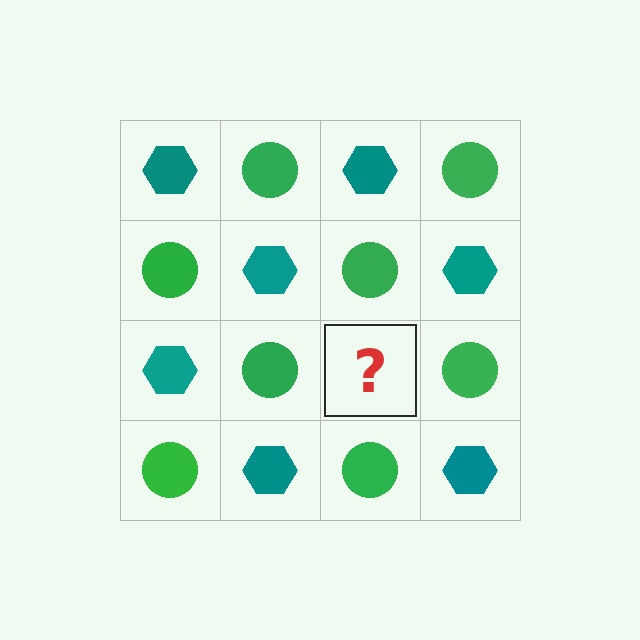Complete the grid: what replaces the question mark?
The question mark should be replaced with a teal hexagon.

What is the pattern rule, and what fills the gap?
The rule is that it alternates teal hexagon and green circle in a checkerboard pattern. The gap should be filled with a teal hexagon.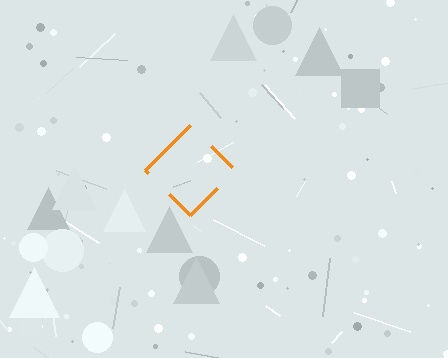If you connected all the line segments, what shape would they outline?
They would outline a diamond.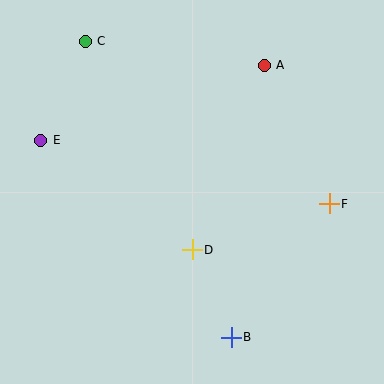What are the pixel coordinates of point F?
Point F is at (329, 204).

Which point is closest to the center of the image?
Point D at (192, 250) is closest to the center.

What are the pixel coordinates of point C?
Point C is at (85, 41).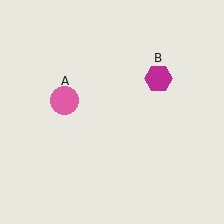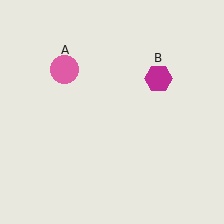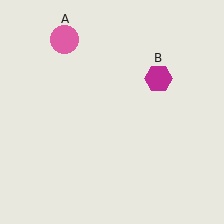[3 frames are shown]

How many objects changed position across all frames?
1 object changed position: pink circle (object A).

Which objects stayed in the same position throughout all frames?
Magenta hexagon (object B) remained stationary.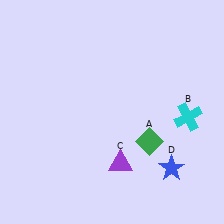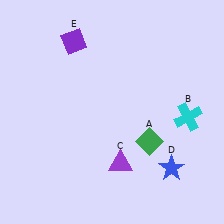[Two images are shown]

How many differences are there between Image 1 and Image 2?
There is 1 difference between the two images.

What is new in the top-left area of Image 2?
A purple diamond (E) was added in the top-left area of Image 2.